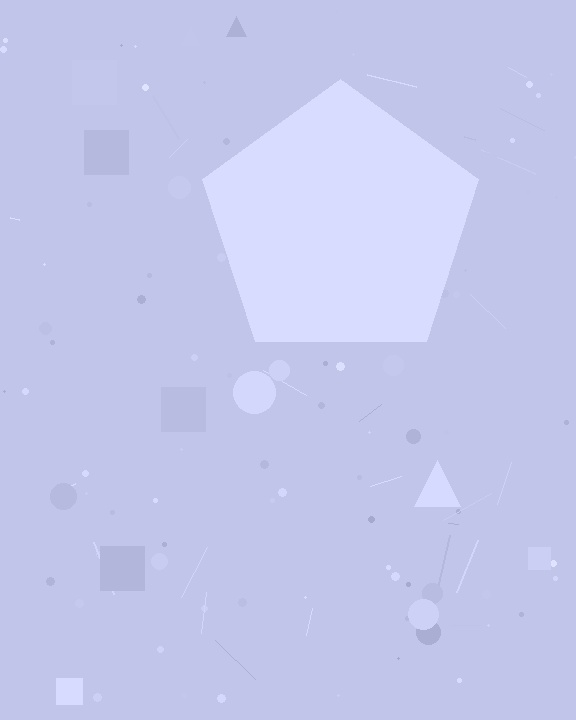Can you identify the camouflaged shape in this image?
The camouflaged shape is a pentagon.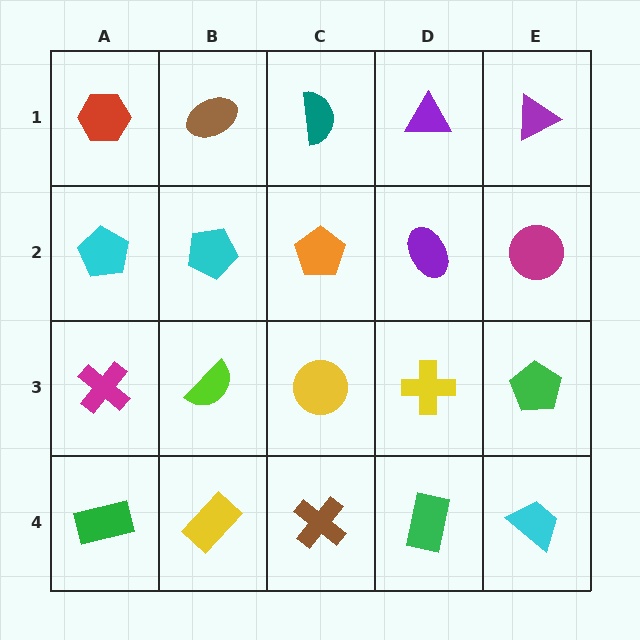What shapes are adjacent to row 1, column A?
A cyan pentagon (row 2, column A), a brown ellipse (row 1, column B).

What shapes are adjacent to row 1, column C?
An orange pentagon (row 2, column C), a brown ellipse (row 1, column B), a purple triangle (row 1, column D).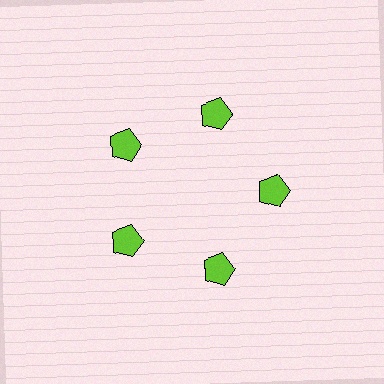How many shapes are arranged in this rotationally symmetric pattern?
There are 5 shapes, arranged in 5 groups of 1.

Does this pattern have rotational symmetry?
Yes, this pattern has 5-fold rotational symmetry. It looks the same after rotating 72 degrees around the center.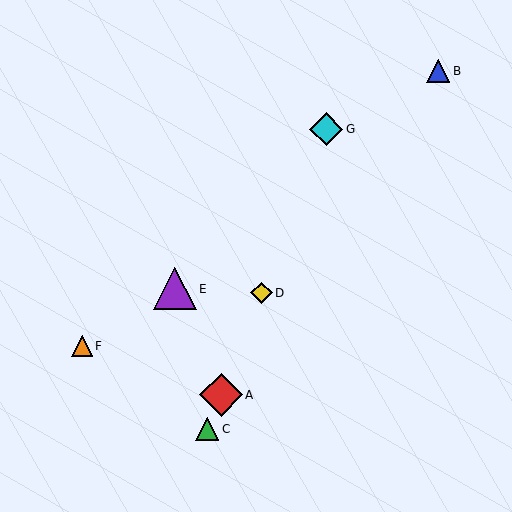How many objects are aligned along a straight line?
4 objects (A, C, D, G) are aligned along a straight line.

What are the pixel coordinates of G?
Object G is at (326, 129).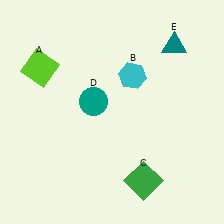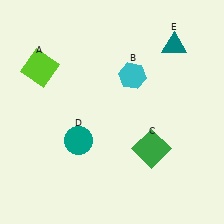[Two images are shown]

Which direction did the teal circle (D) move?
The teal circle (D) moved down.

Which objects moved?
The objects that moved are: the green square (C), the teal circle (D).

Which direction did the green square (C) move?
The green square (C) moved up.